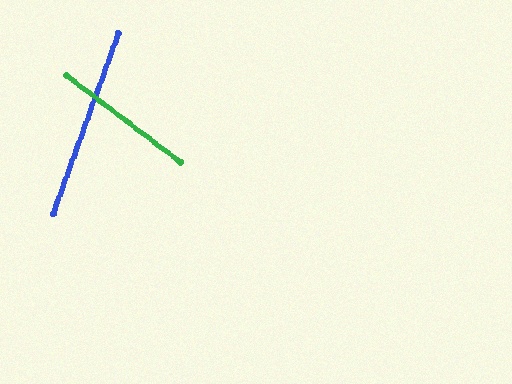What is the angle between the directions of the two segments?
Approximately 72 degrees.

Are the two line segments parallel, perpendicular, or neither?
Neither parallel nor perpendicular — they differ by about 72°.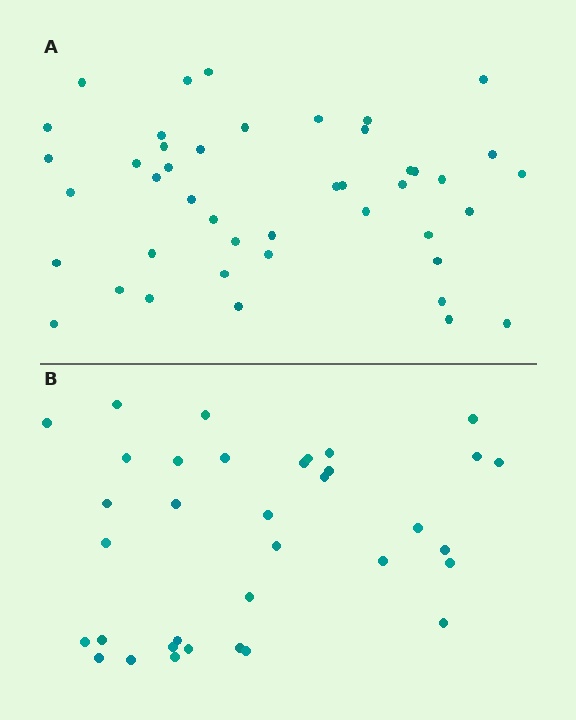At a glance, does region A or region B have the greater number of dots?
Region A (the top region) has more dots.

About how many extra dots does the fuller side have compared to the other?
Region A has roughly 8 or so more dots than region B.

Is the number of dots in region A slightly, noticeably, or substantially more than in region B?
Region A has noticeably more, but not dramatically so. The ratio is roughly 1.3 to 1.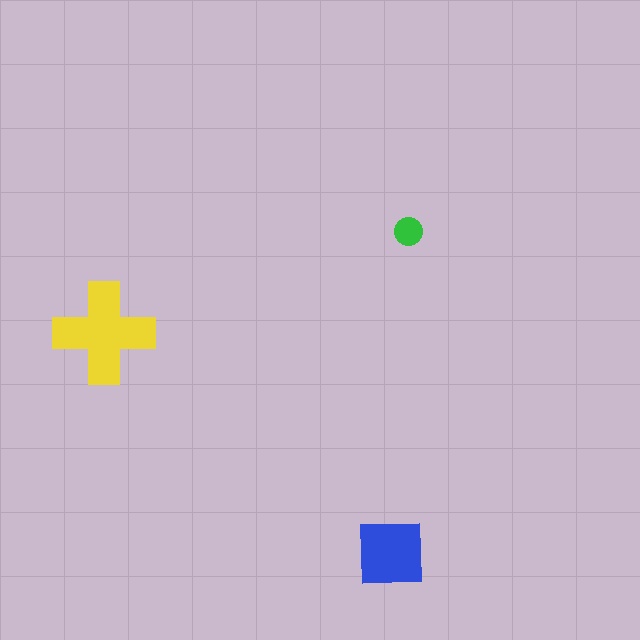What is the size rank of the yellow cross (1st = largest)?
1st.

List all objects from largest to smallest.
The yellow cross, the blue square, the green circle.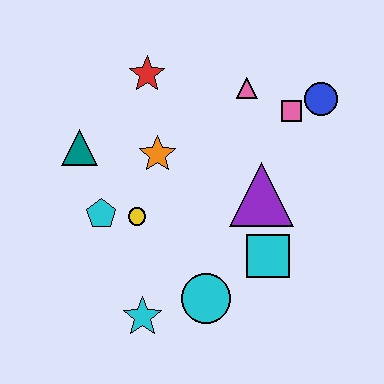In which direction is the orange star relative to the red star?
The orange star is below the red star.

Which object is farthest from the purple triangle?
The teal triangle is farthest from the purple triangle.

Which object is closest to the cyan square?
The purple triangle is closest to the cyan square.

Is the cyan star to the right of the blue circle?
No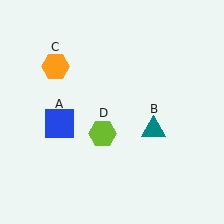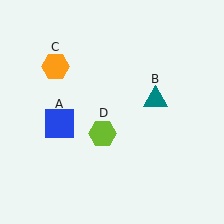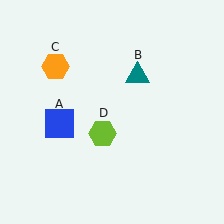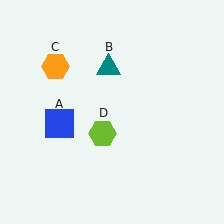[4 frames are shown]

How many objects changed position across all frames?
1 object changed position: teal triangle (object B).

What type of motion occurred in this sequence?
The teal triangle (object B) rotated counterclockwise around the center of the scene.